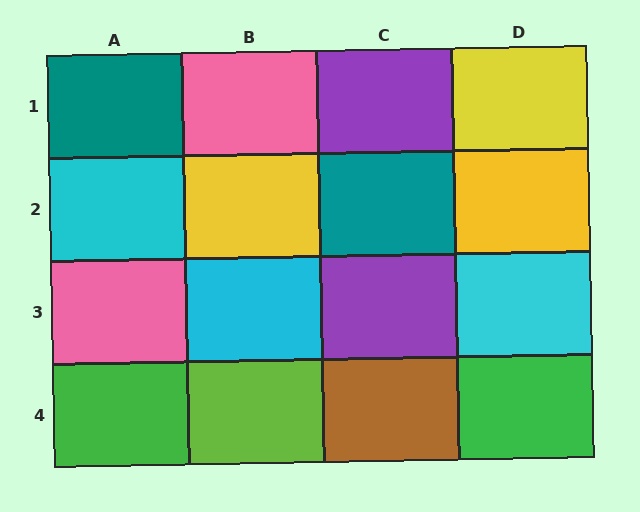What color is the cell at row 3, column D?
Cyan.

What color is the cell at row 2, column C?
Teal.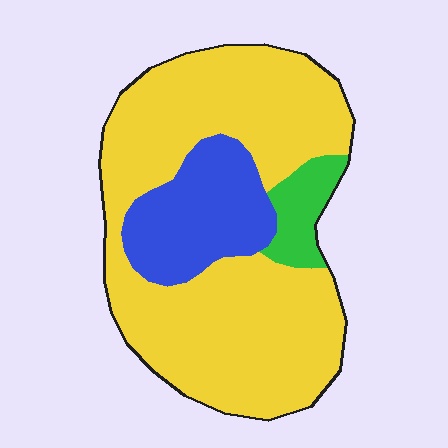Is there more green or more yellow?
Yellow.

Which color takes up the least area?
Green, at roughly 5%.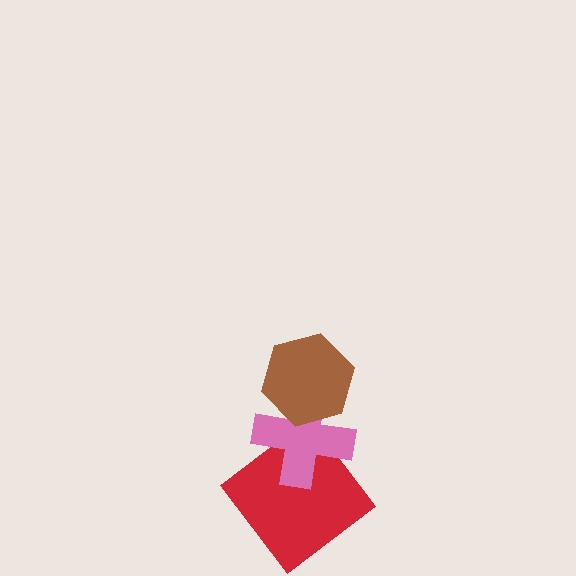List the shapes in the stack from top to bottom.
From top to bottom: the brown hexagon, the pink cross, the red diamond.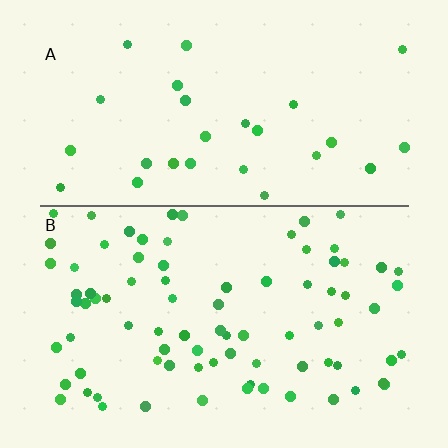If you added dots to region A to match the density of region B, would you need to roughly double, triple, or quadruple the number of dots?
Approximately triple.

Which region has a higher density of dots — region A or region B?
B (the bottom).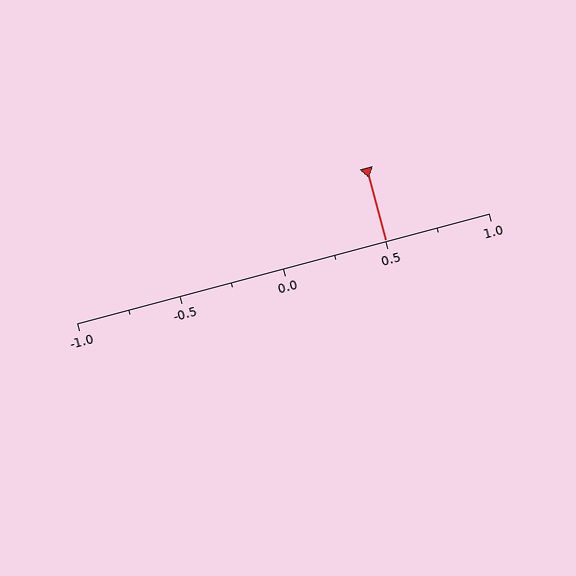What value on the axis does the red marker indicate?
The marker indicates approximately 0.5.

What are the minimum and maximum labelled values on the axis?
The axis runs from -1.0 to 1.0.